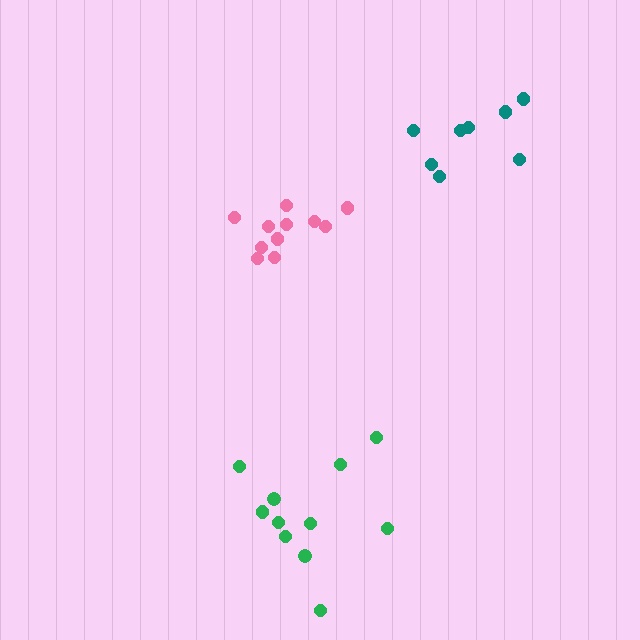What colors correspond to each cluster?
The clusters are colored: teal, pink, green.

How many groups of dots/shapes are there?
There are 3 groups.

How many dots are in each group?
Group 1: 8 dots, Group 2: 11 dots, Group 3: 11 dots (30 total).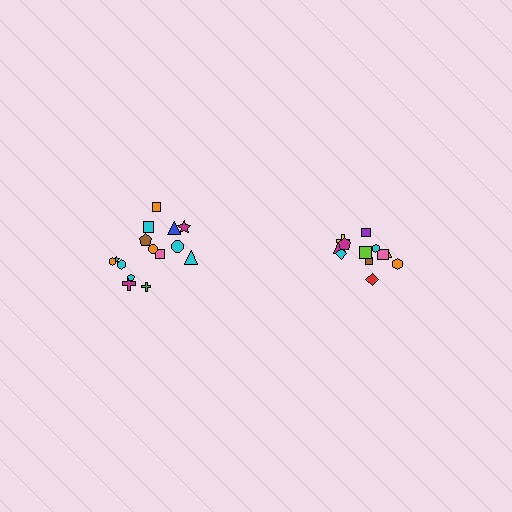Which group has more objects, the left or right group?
The left group.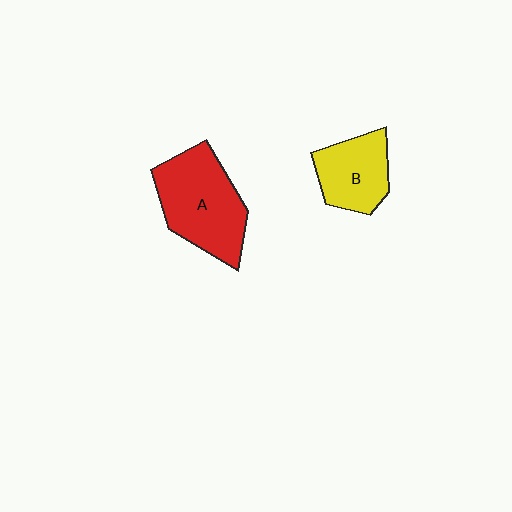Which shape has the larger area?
Shape A (red).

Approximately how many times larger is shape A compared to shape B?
Approximately 1.5 times.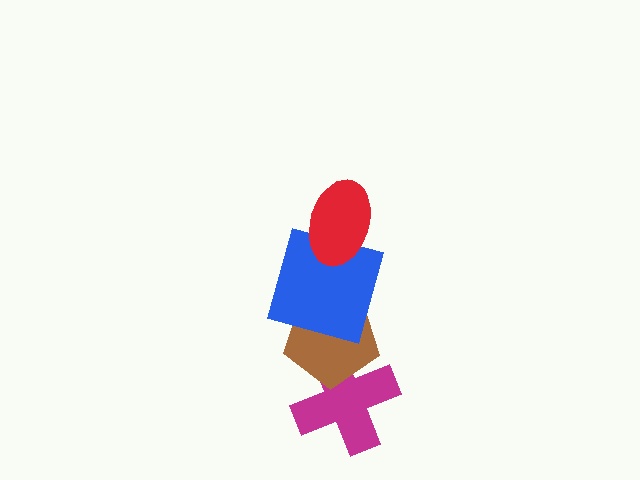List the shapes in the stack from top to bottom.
From top to bottom: the red ellipse, the blue square, the brown pentagon, the magenta cross.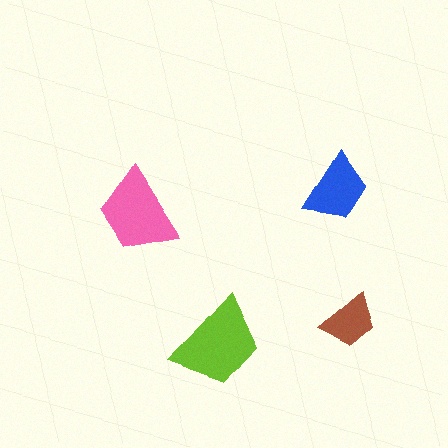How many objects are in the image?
There are 4 objects in the image.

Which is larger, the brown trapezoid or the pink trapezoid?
The pink one.